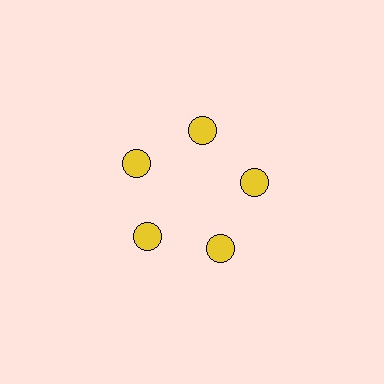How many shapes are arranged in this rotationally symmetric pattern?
There are 5 shapes, arranged in 5 groups of 1.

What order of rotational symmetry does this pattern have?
This pattern has 5-fold rotational symmetry.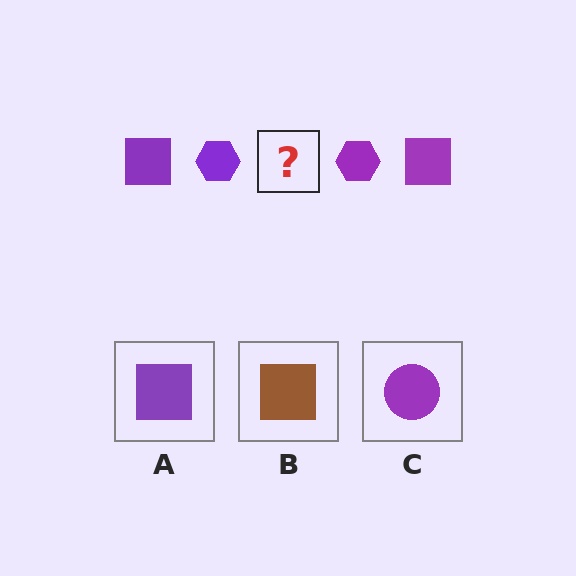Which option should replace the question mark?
Option A.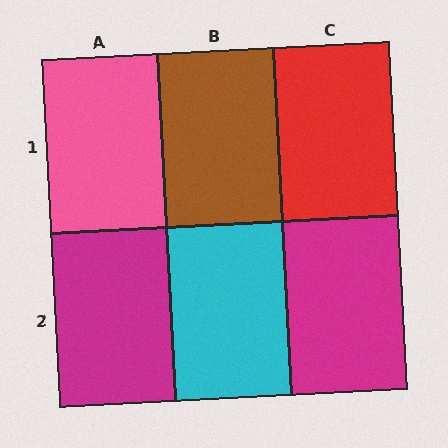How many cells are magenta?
2 cells are magenta.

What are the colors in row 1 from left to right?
Pink, brown, red.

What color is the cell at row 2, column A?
Magenta.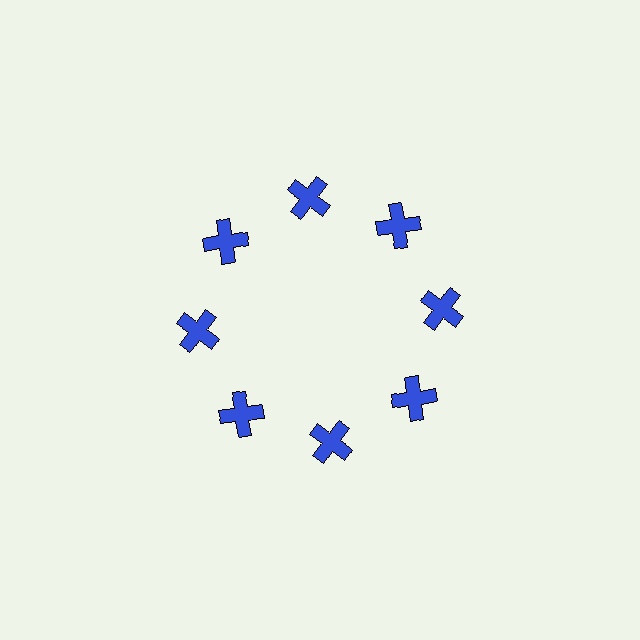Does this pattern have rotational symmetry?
Yes, this pattern has 8-fold rotational symmetry. It looks the same after rotating 45 degrees around the center.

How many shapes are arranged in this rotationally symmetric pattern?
There are 8 shapes, arranged in 8 groups of 1.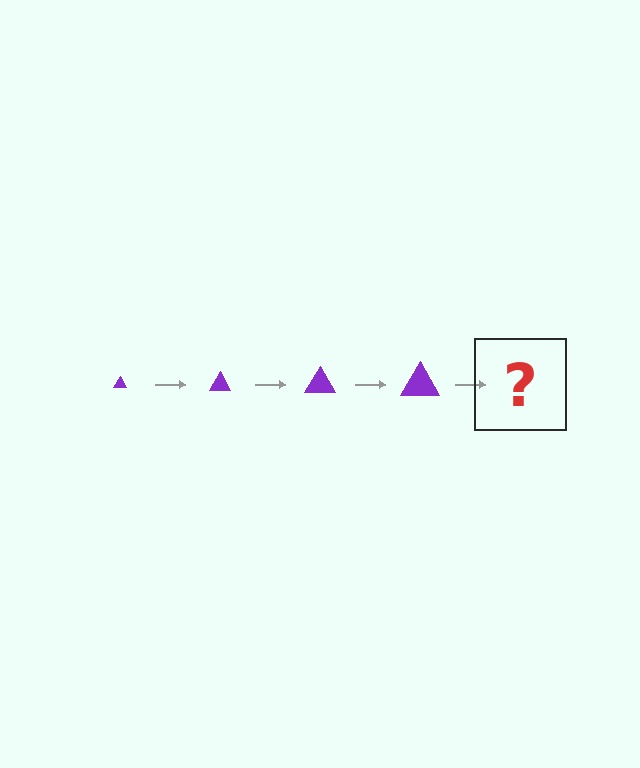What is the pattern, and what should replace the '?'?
The pattern is that the triangle gets progressively larger each step. The '?' should be a purple triangle, larger than the previous one.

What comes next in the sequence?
The next element should be a purple triangle, larger than the previous one.